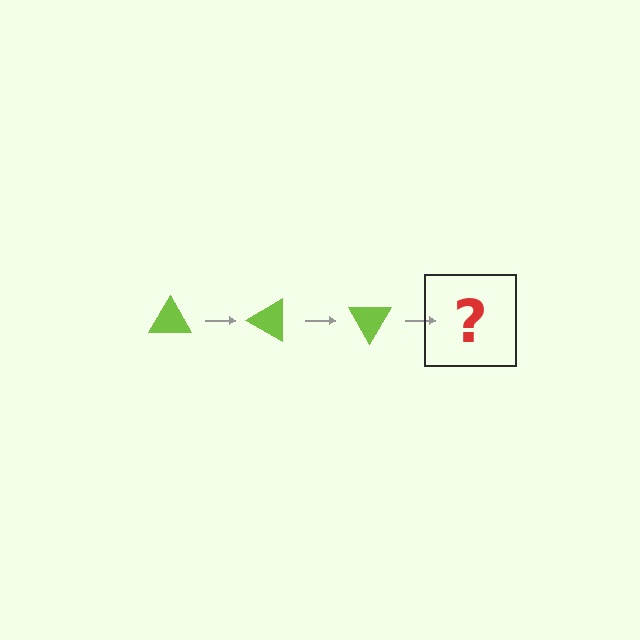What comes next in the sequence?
The next element should be a lime triangle rotated 90 degrees.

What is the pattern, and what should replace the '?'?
The pattern is that the triangle rotates 30 degrees each step. The '?' should be a lime triangle rotated 90 degrees.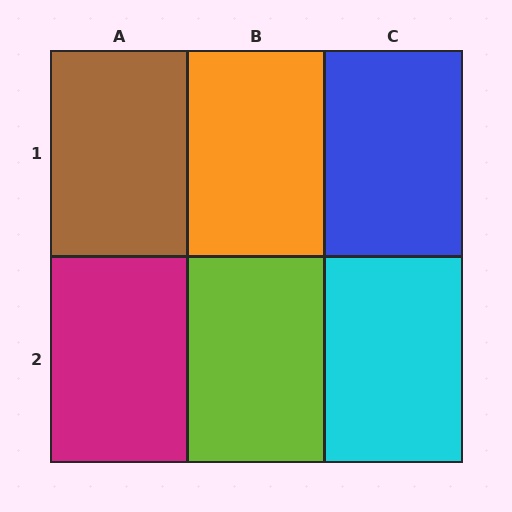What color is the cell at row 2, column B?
Lime.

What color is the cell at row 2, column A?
Magenta.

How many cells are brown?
1 cell is brown.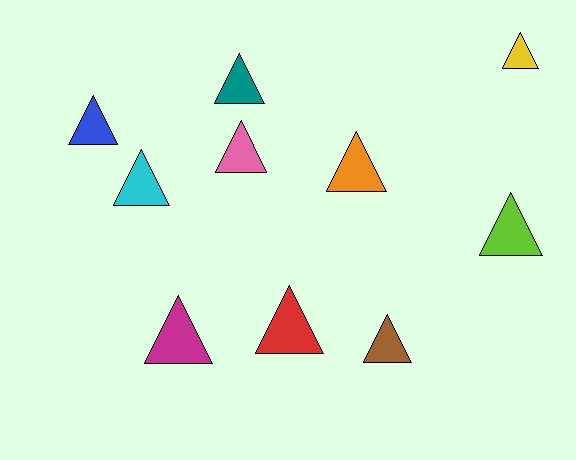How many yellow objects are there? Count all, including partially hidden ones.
There is 1 yellow object.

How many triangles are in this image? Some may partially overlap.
There are 10 triangles.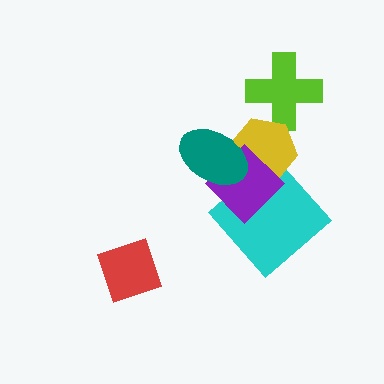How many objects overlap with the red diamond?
0 objects overlap with the red diamond.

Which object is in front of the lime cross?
The yellow hexagon is in front of the lime cross.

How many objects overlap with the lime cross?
1 object overlaps with the lime cross.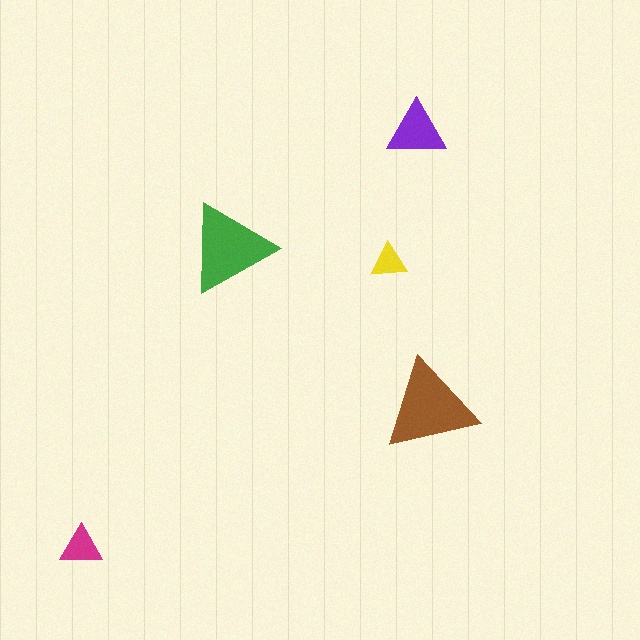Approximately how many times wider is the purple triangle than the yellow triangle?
About 1.5 times wider.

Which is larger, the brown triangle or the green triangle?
The brown one.